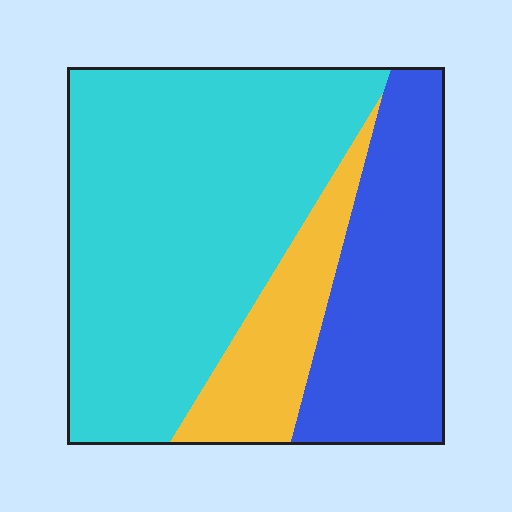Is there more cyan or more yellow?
Cyan.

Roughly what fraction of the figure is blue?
Blue covers around 30% of the figure.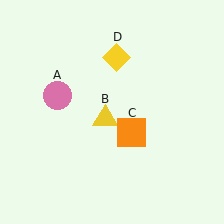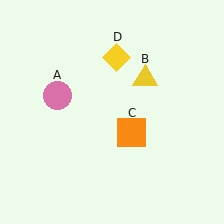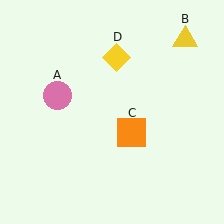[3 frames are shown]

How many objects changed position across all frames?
1 object changed position: yellow triangle (object B).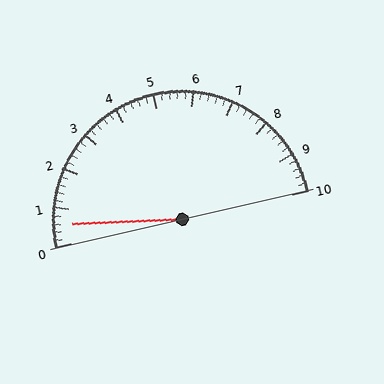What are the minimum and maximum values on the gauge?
The gauge ranges from 0 to 10.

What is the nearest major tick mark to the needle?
The nearest major tick mark is 1.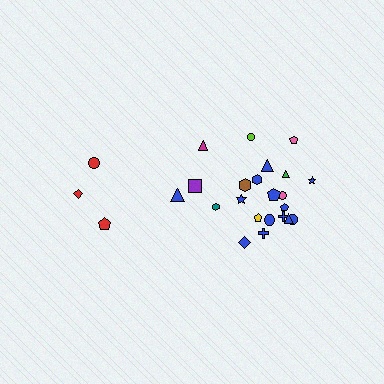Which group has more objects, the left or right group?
The right group.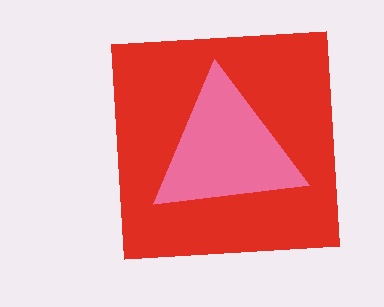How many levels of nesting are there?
2.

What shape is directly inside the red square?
The pink triangle.